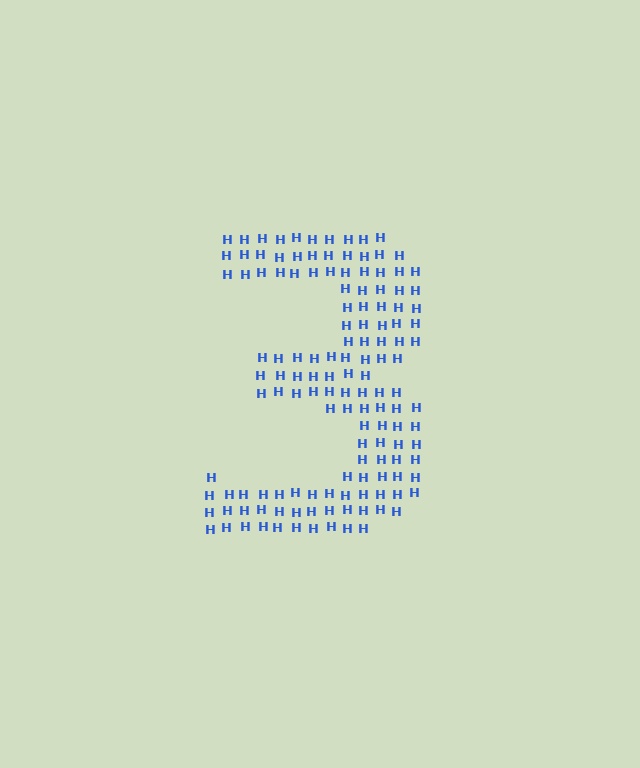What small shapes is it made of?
It is made of small letter H's.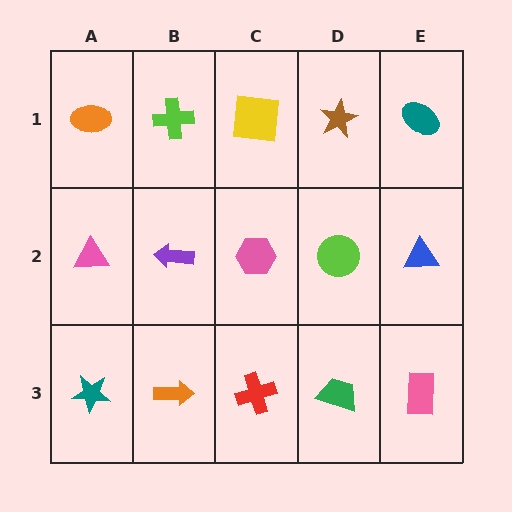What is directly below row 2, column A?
A teal star.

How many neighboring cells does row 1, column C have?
3.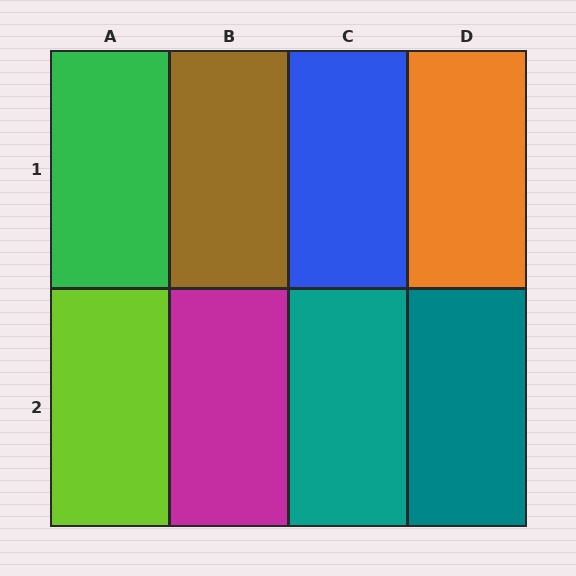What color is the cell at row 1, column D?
Orange.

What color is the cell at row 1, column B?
Brown.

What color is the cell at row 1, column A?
Green.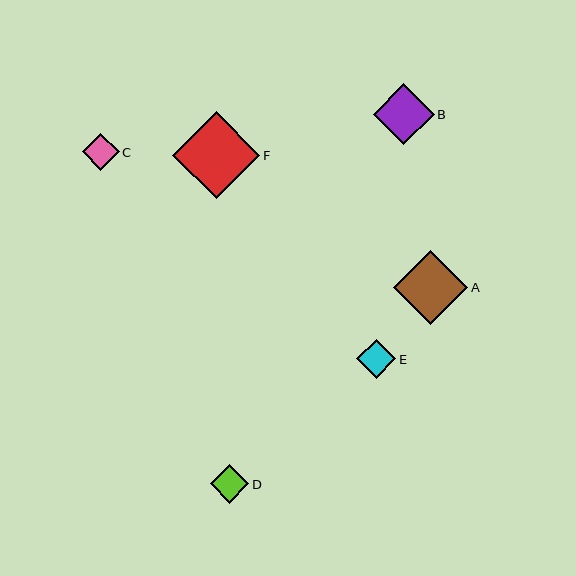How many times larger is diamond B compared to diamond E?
Diamond B is approximately 1.6 times the size of diamond E.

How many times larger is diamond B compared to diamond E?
Diamond B is approximately 1.6 times the size of diamond E.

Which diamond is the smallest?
Diamond C is the smallest with a size of approximately 37 pixels.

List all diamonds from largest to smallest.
From largest to smallest: F, A, B, E, D, C.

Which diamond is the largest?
Diamond F is the largest with a size of approximately 87 pixels.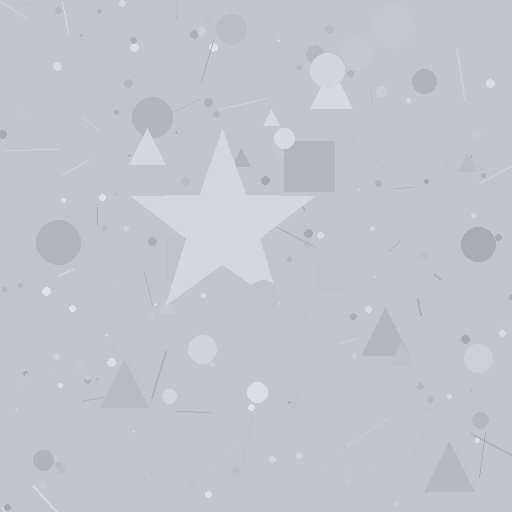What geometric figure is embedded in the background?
A star is embedded in the background.